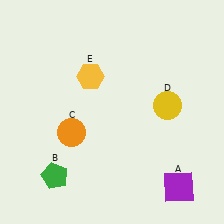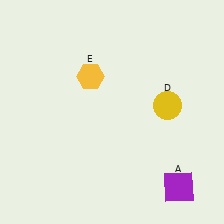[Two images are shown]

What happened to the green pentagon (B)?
The green pentagon (B) was removed in Image 2. It was in the bottom-left area of Image 1.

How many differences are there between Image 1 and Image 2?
There are 2 differences between the two images.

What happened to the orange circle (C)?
The orange circle (C) was removed in Image 2. It was in the bottom-left area of Image 1.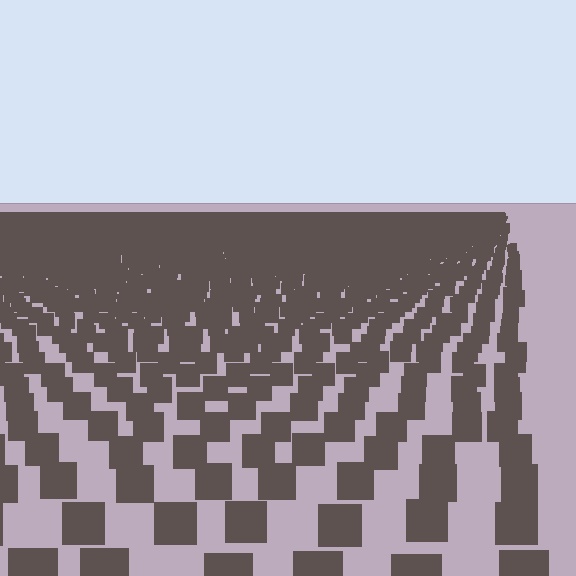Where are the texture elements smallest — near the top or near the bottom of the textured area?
Near the top.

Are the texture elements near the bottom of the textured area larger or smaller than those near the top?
Larger. Near the bottom, elements are closer to the viewer and appear at a bigger on-screen size.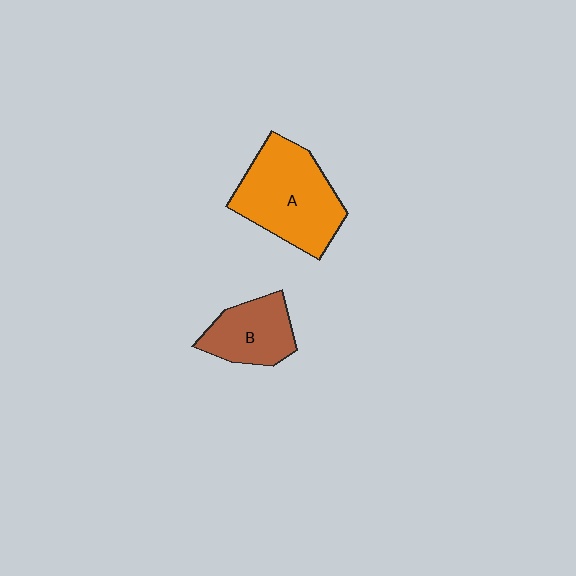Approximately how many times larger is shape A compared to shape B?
Approximately 1.7 times.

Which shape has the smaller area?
Shape B (brown).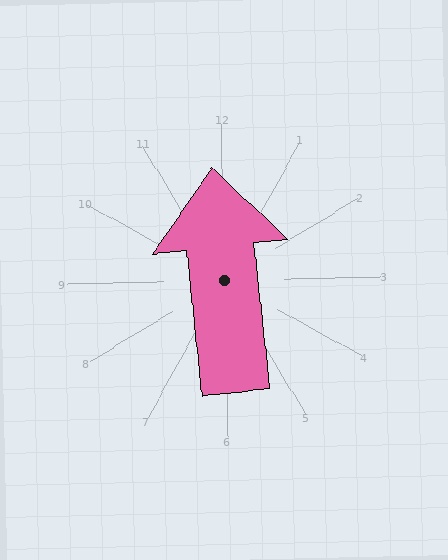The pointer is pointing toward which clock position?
Roughly 12 o'clock.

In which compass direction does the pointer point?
North.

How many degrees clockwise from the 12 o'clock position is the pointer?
Approximately 355 degrees.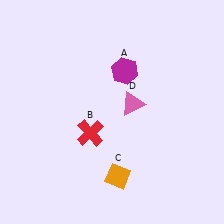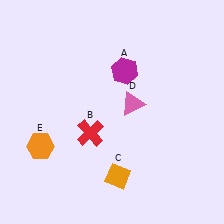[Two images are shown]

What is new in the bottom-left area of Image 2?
An orange hexagon (E) was added in the bottom-left area of Image 2.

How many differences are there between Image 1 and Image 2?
There is 1 difference between the two images.